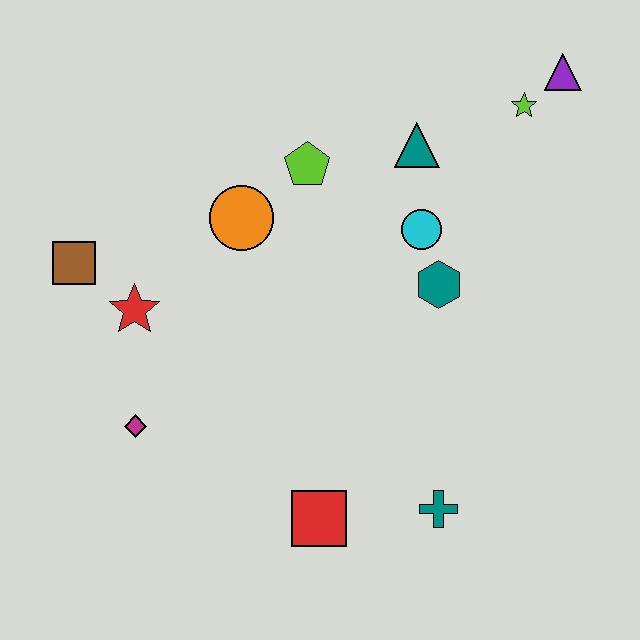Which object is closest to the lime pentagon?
The orange circle is closest to the lime pentagon.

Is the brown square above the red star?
Yes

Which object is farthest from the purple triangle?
The magenta diamond is farthest from the purple triangle.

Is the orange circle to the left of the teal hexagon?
Yes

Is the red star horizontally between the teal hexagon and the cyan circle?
No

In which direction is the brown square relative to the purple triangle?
The brown square is to the left of the purple triangle.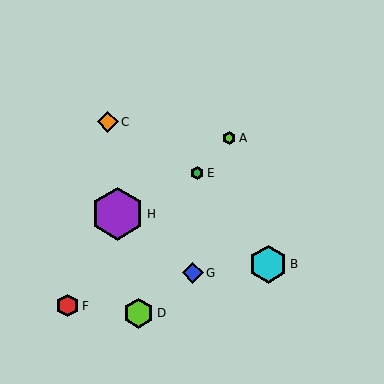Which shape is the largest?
The purple hexagon (labeled H) is the largest.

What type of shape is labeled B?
Shape B is a cyan hexagon.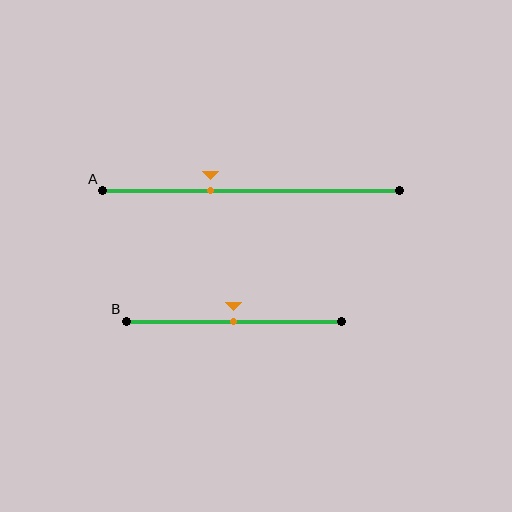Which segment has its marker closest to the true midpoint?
Segment B has its marker closest to the true midpoint.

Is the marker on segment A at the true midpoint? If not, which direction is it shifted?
No, the marker on segment A is shifted to the left by about 14% of the segment length.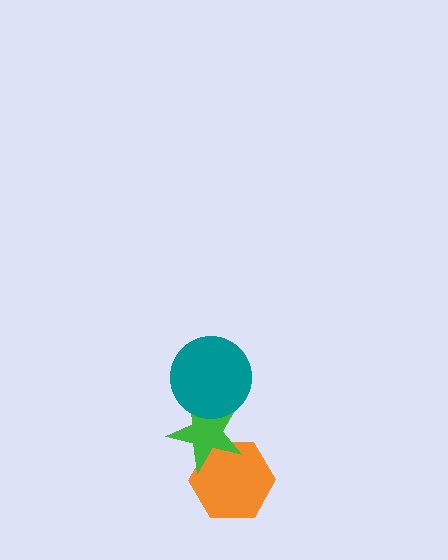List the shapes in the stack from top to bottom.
From top to bottom: the teal circle, the green star, the orange hexagon.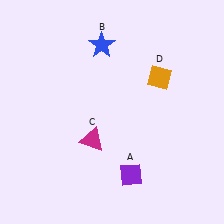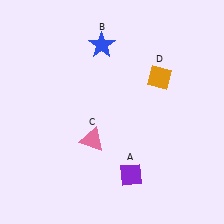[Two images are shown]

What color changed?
The triangle (C) changed from magenta in Image 1 to pink in Image 2.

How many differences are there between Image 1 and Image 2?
There is 1 difference between the two images.